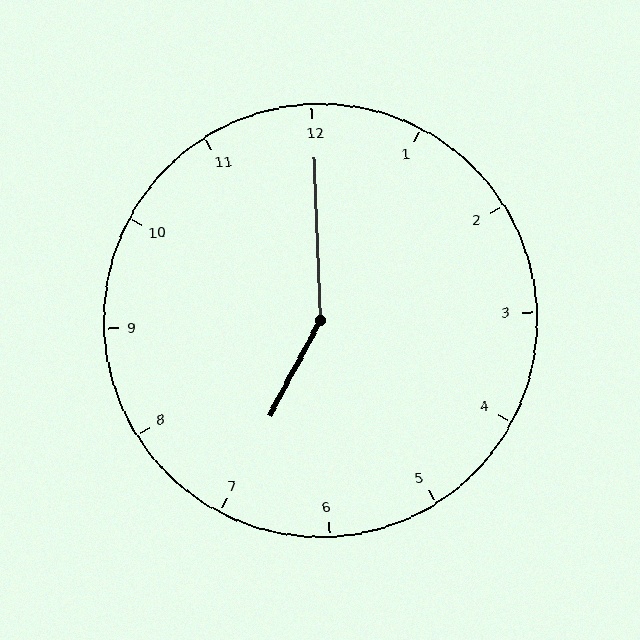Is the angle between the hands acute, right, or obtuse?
It is obtuse.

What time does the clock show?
7:00.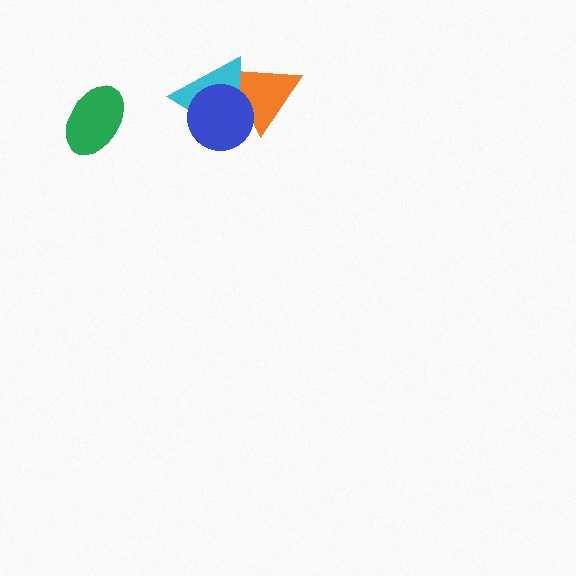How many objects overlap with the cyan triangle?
2 objects overlap with the cyan triangle.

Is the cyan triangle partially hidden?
Yes, it is partially covered by another shape.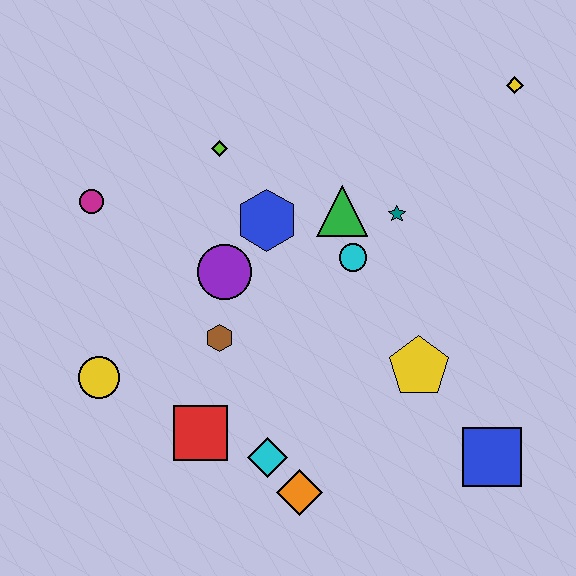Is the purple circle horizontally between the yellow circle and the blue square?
Yes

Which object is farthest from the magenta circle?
The blue square is farthest from the magenta circle.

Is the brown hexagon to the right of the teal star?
No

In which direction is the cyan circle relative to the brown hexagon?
The cyan circle is to the right of the brown hexagon.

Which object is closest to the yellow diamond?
The teal star is closest to the yellow diamond.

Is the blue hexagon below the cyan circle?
No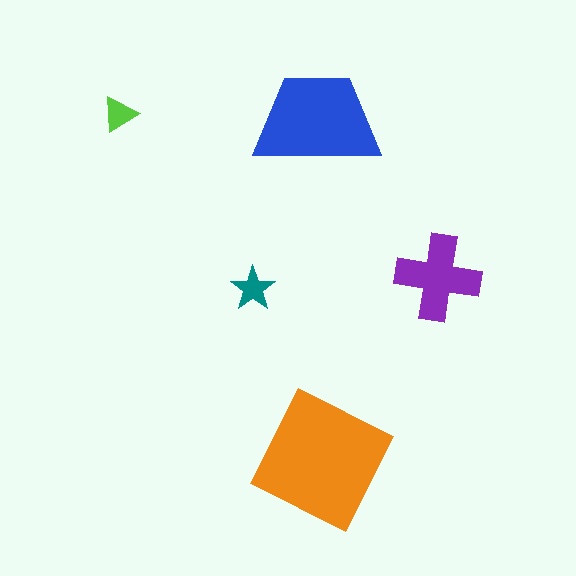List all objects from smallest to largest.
The lime triangle, the teal star, the purple cross, the blue trapezoid, the orange square.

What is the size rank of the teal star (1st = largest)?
4th.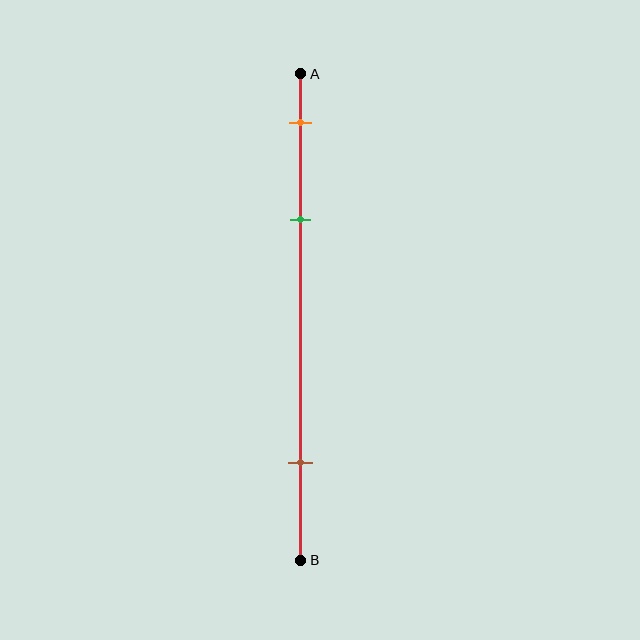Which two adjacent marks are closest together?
The orange and green marks are the closest adjacent pair.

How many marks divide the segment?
There are 3 marks dividing the segment.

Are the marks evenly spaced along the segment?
No, the marks are not evenly spaced.